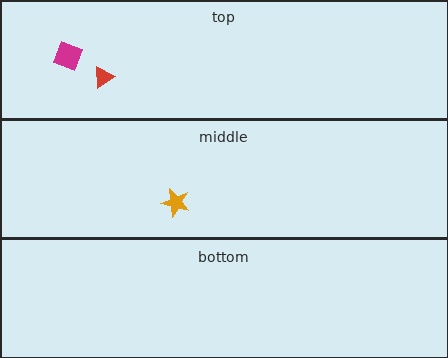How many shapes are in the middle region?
1.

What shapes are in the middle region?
The orange star.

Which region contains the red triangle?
The top region.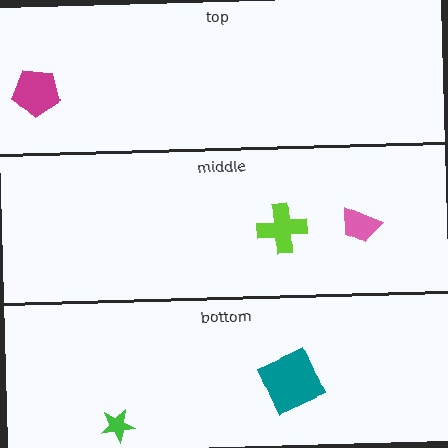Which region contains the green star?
The bottom region.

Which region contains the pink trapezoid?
The middle region.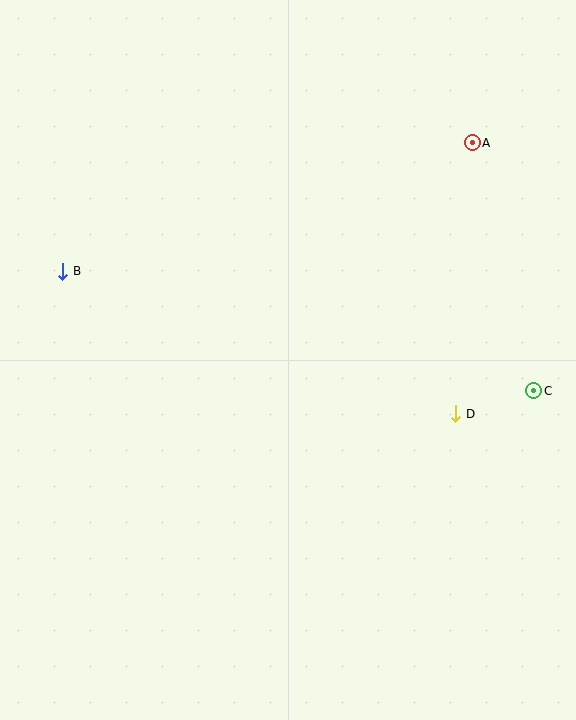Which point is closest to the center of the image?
Point D at (456, 414) is closest to the center.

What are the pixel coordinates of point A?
Point A is at (472, 143).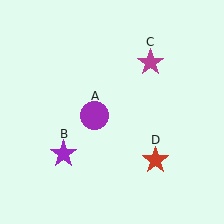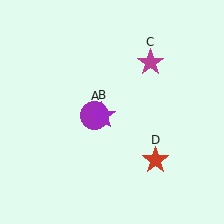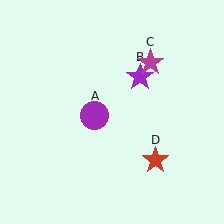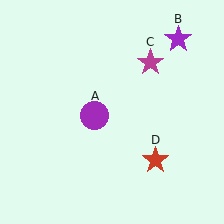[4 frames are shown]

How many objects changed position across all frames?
1 object changed position: purple star (object B).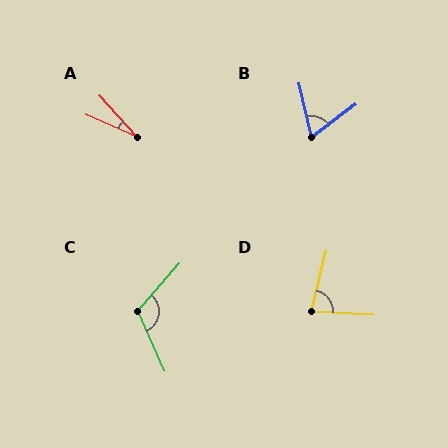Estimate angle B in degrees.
Approximately 66 degrees.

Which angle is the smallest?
A, at approximately 25 degrees.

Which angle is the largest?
C, at approximately 115 degrees.